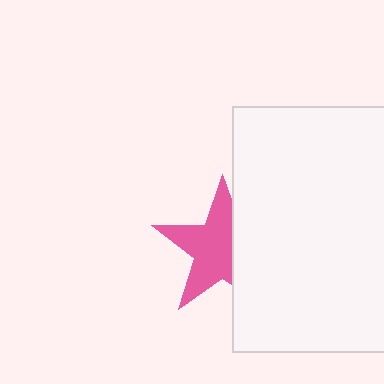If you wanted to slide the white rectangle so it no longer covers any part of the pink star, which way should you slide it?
Slide it right — that is the most direct way to separate the two shapes.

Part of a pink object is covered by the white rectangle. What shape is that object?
It is a star.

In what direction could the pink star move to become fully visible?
The pink star could move left. That would shift it out from behind the white rectangle entirely.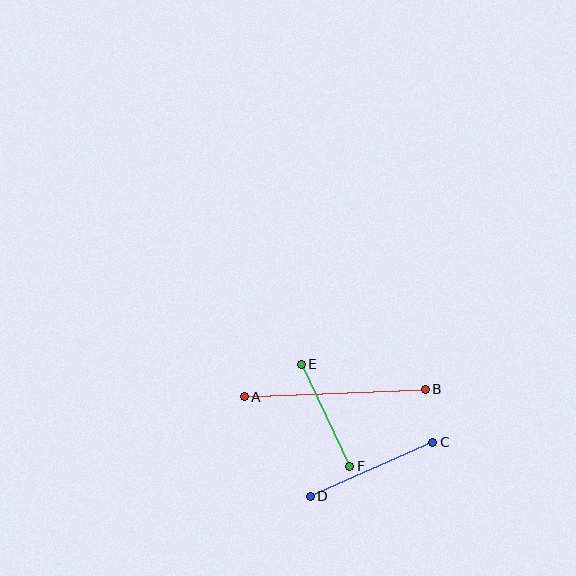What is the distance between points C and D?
The distance is approximately 134 pixels.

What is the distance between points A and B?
The distance is approximately 181 pixels.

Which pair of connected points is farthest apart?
Points A and B are farthest apart.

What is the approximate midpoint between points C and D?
The midpoint is at approximately (372, 469) pixels.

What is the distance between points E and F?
The distance is approximately 113 pixels.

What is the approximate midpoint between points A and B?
The midpoint is at approximately (335, 393) pixels.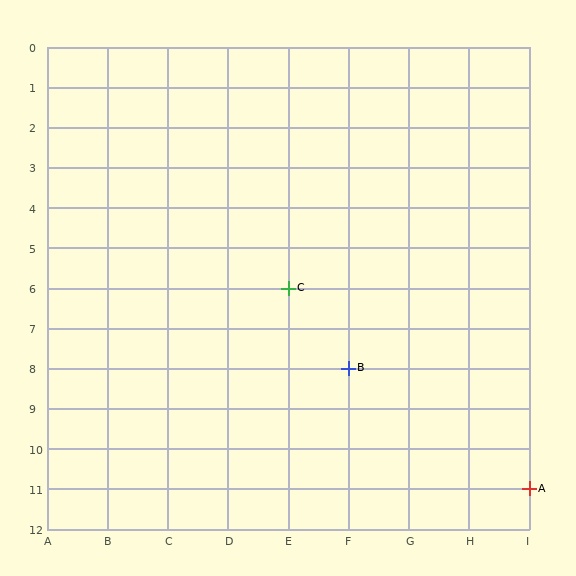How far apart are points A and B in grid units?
Points A and B are 3 columns and 3 rows apart (about 4.2 grid units diagonally).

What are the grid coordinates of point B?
Point B is at grid coordinates (F, 8).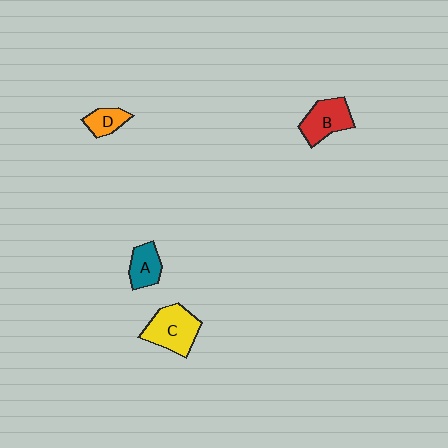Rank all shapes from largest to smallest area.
From largest to smallest: C (yellow), B (red), A (teal), D (orange).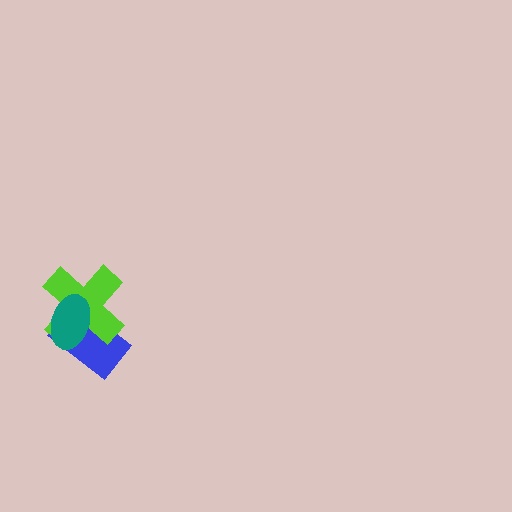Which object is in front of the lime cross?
The teal ellipse is in front of the lime cross.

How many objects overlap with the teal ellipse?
2 objects overlap with the teal ellipse.